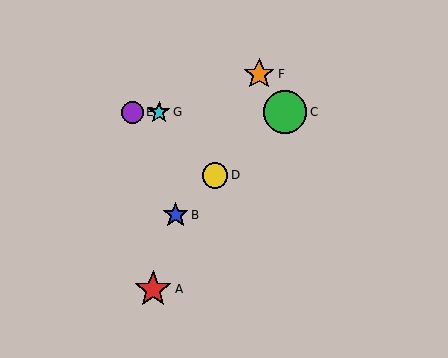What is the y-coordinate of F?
Object F is at y≈74.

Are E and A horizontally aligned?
No, E is at y≈112 and A is at y≈289.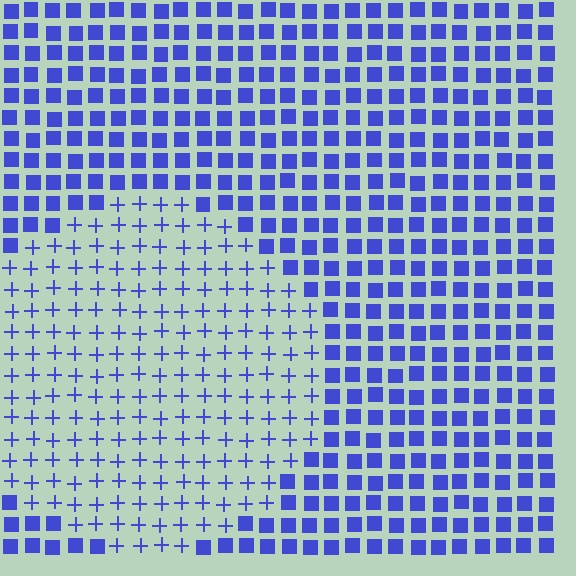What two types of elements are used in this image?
The image uses plus signs inside the circle region and squares outside it.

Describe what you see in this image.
The image is filled with small blue elements arranged in a uniform grid. A circle-shaped region contains plus signs, while the surrounding area contains squares. The boundary is defined purely by the change in element shape.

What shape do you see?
I see a circle.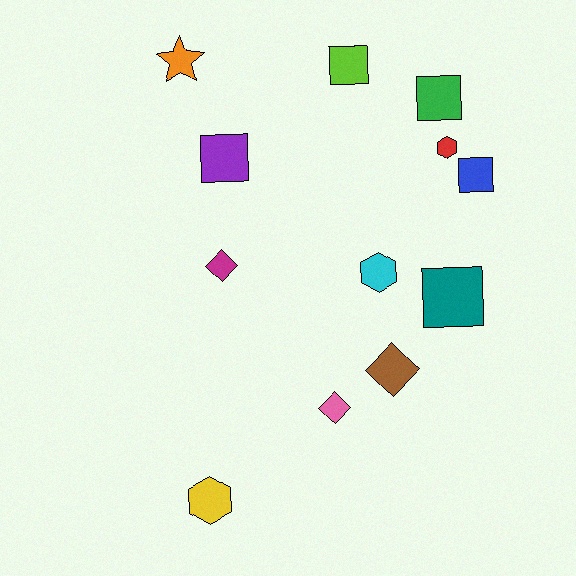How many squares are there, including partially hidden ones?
There are 5 squares.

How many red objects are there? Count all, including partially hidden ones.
There is 1 red object.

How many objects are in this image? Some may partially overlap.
There are 12 objects.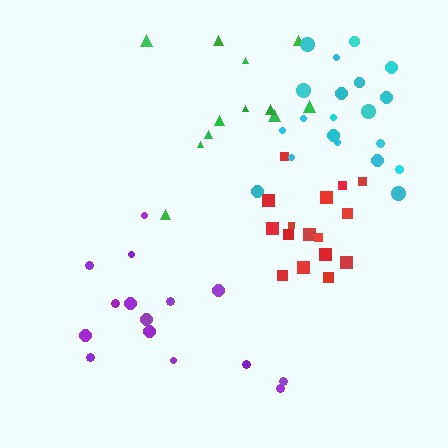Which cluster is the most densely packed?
Red.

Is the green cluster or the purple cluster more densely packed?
Purple.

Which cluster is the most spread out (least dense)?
Green.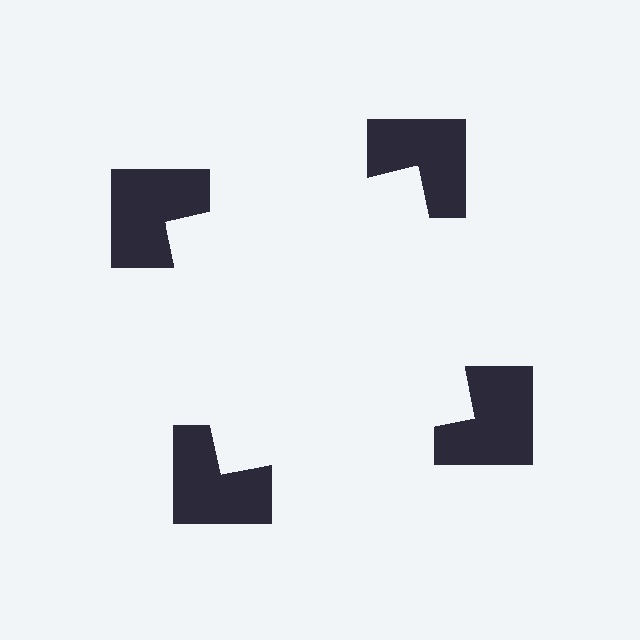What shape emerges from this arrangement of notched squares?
An illusory square — its edges are inferred from the aligned wedge cuts in the notched squares, not physically drawn.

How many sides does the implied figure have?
4 sides.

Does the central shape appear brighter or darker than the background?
It typically appears slightly brighter than the background, even though no actual brightness change is drawn.